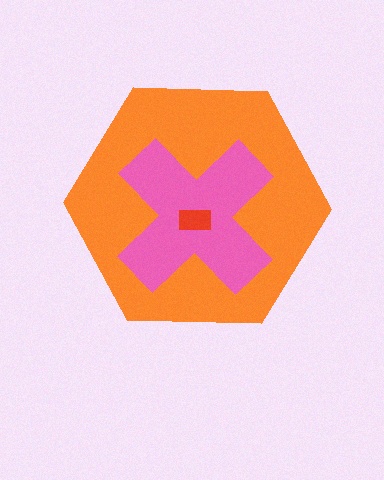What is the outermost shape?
The orange hexagon.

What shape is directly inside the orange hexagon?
The pink cross.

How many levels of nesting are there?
3.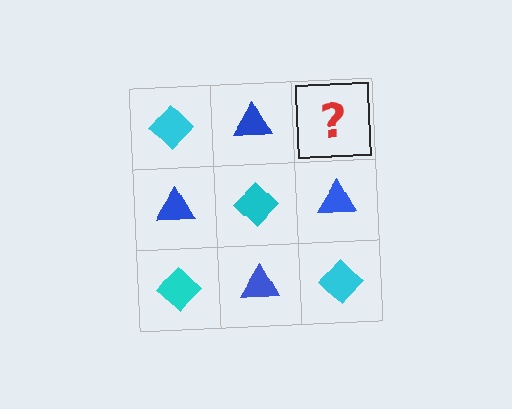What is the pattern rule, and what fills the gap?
The rule is that it alternates cyan diamond and blue triangle in a checkerboard pattern. The gap should be filled with a cyan diamond.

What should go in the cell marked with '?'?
The missing cell should contain a cyan diamond.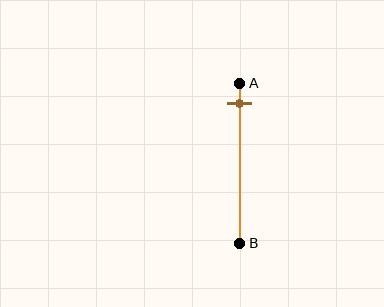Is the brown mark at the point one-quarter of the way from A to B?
No, the mark is at about 15% from A, not at the 25% one-quarter point.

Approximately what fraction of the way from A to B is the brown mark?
The brown mark is approximately 15% of the way from A to B.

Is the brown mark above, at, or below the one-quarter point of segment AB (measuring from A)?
The brown mark is above the one-quarter point of segment AB.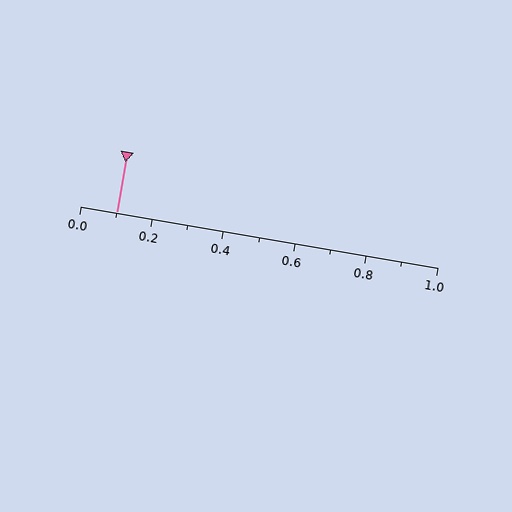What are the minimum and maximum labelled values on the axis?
The axis runs from 0.0 to 1.0.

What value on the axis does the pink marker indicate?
The marker indicates approximately 0.1.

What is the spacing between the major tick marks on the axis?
The major ticks are spaced 0.2 apart.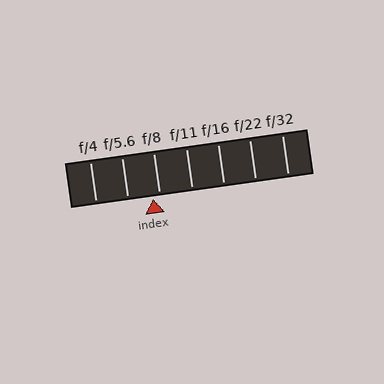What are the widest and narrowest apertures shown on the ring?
The widest aperture shown is f/4 and the narrowest is f/32.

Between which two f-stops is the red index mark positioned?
The index mark is between f/5.6 and f/8.